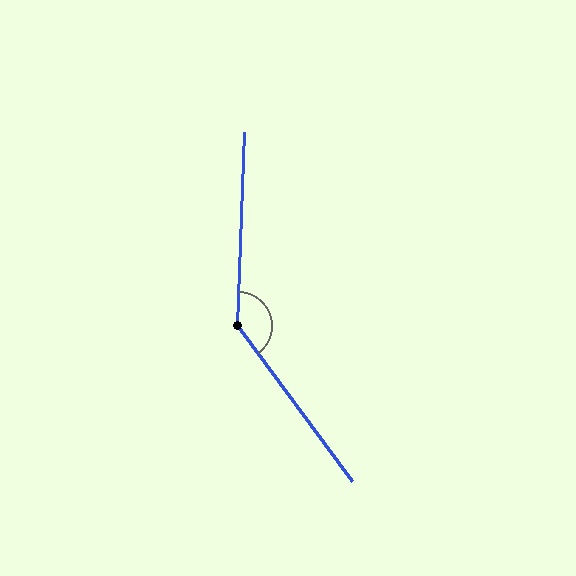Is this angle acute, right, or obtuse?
It is obtuse.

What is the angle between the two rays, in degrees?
Approximately 141 degrees.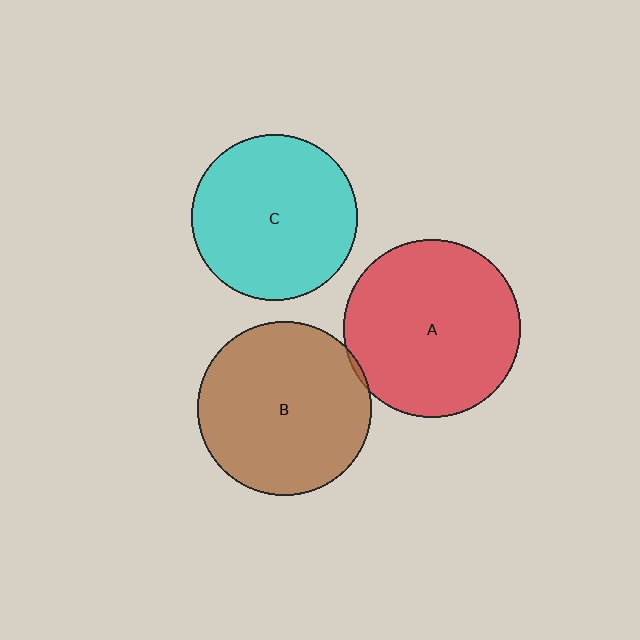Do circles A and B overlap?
Yes.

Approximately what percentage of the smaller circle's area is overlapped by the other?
Approximately 5%.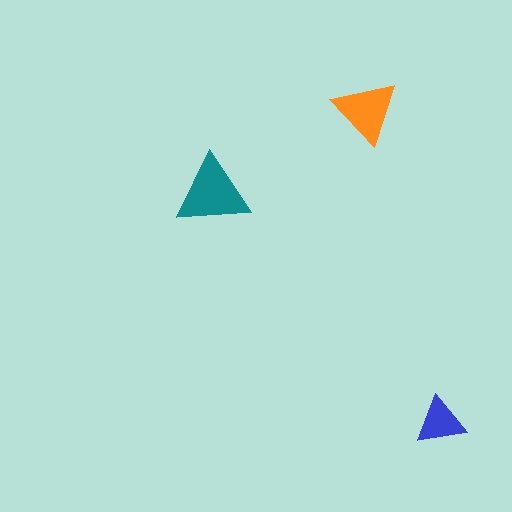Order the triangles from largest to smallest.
the teal one, the orange one, the blue one.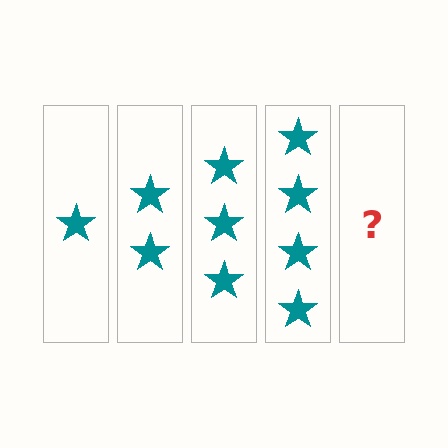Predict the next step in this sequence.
The next step is 5 stars.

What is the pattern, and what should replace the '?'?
The pattern is that each step adds one more star. The '?' should be 5 stars.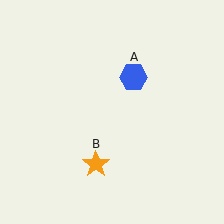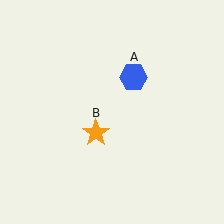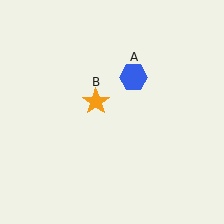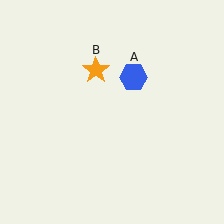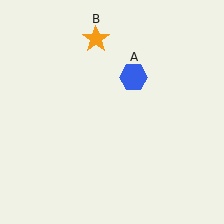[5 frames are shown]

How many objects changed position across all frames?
1 object changed position: orange star (object B).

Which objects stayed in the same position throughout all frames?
Blue hexagon (object A) remained stationary.